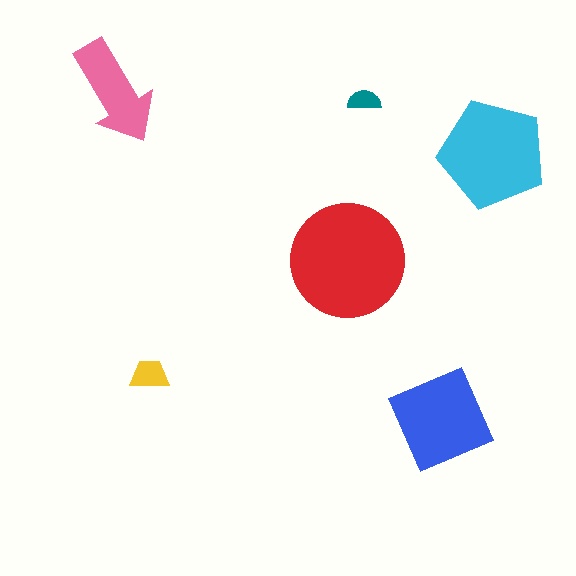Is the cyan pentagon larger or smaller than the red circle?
Smaller.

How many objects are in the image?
There are 6 objects in the image.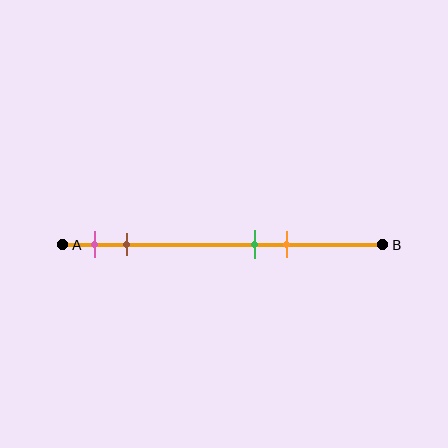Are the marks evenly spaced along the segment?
No, the marks are not evenly spaced.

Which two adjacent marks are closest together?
The green and orange marks are the closest adjacent pair.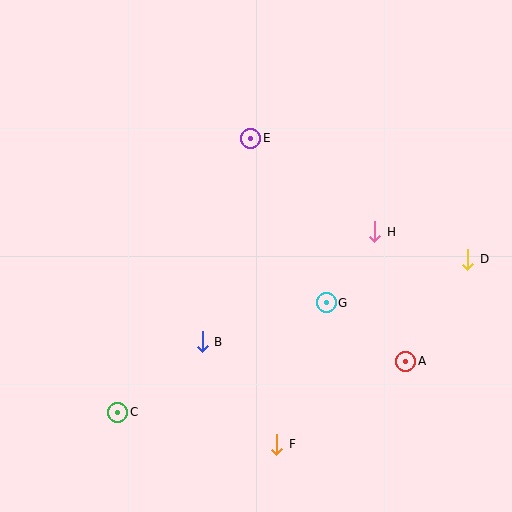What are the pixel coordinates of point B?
Point B is at (202, 342).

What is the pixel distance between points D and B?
The distance between D and B is 278 pixels.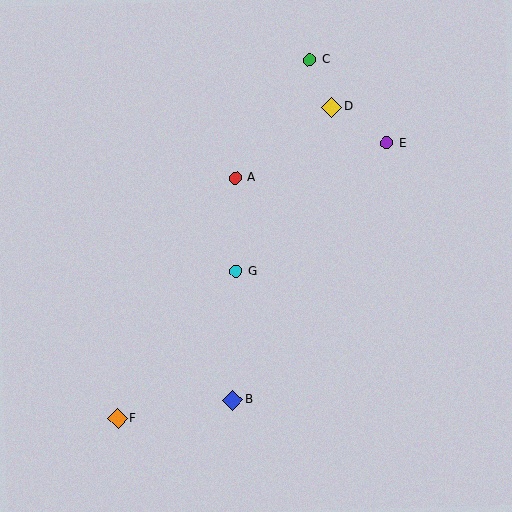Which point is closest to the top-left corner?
Point A is closest to the top-left corner.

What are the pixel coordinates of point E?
Point E is at (387, 143).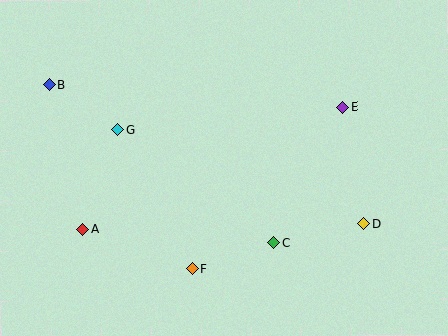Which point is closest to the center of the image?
Point C at (274, 243) is closest to the center.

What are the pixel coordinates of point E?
Point E is at (342, 107).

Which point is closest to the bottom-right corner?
Point D is closest to the bottom-right corner.